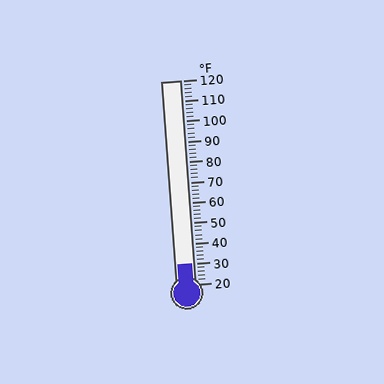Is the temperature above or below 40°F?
The temperature is below 40°F.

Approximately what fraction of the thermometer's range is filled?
The thermometer is filled to approximately 10% of its range.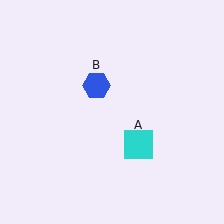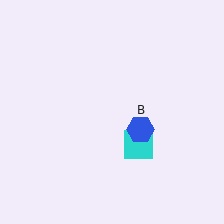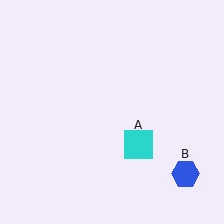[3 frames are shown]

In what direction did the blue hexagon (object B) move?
The blue hexagon (object B) moved down and to the right.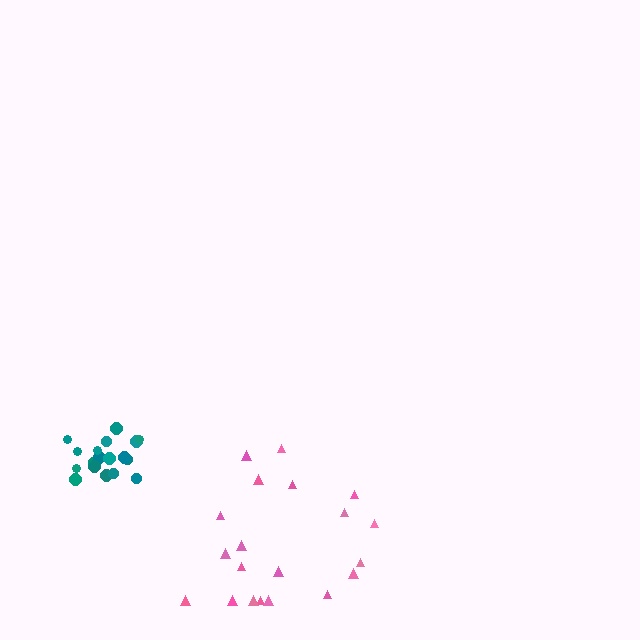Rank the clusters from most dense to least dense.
teal, pink.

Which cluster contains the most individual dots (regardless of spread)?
Pink (20).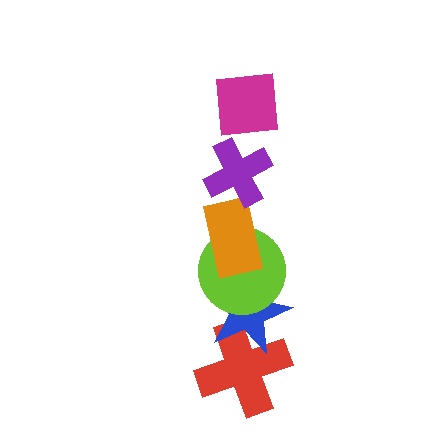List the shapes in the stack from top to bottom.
From top to bottom: the magenta square, the purple cross, the orange rectangle, the lime circle, the blue star, the red cross.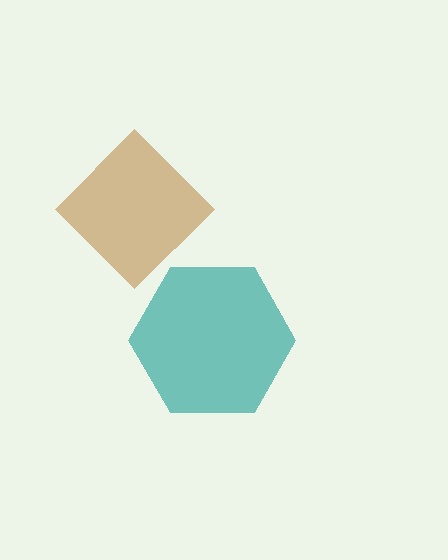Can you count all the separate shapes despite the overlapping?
Yes, there are 2 separate shapes.